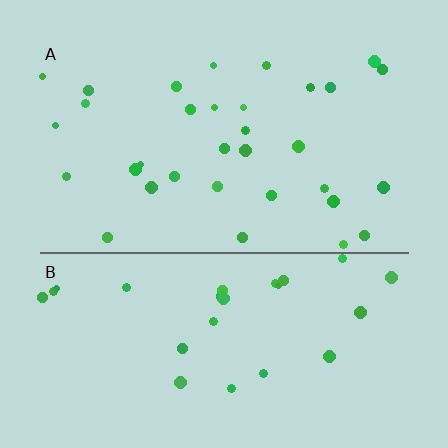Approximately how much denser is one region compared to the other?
Approximately 1.2× — region A over region B.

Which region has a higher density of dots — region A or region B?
A (the top).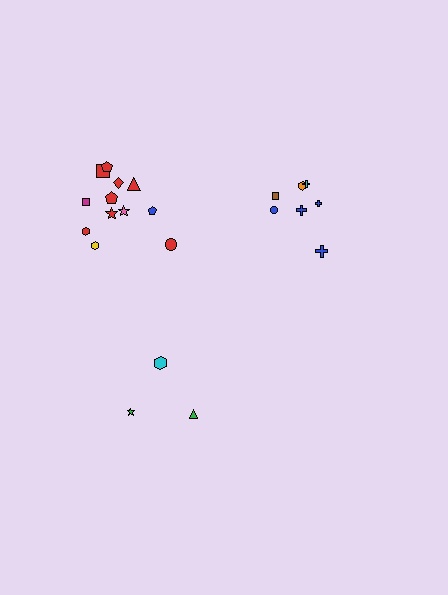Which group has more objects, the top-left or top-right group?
The top-left group.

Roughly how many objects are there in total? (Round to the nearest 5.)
Roughly 20 objects in total.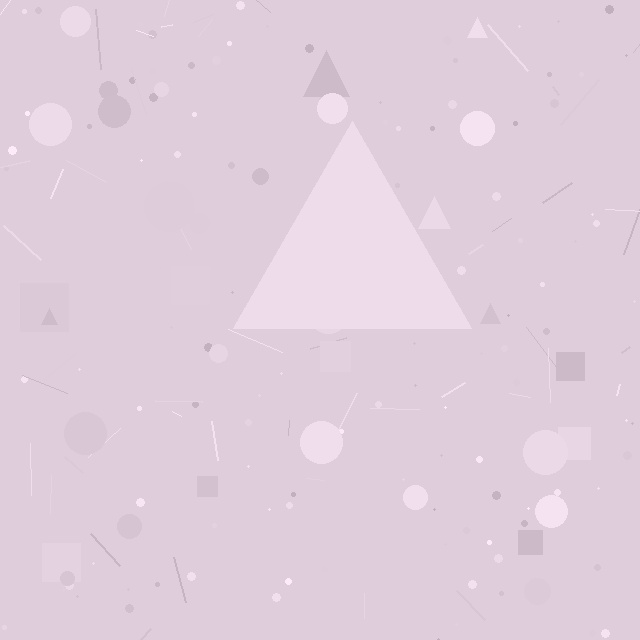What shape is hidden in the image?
A triangle is hidden in the image.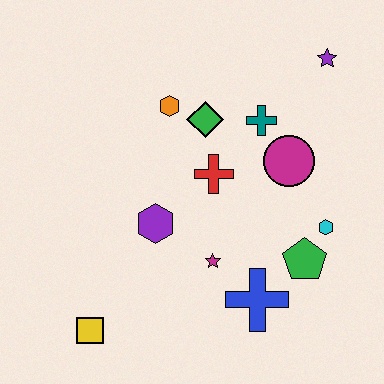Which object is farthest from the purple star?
The yellow square is farthest from the purple star.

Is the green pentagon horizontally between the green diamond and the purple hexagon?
No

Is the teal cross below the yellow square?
No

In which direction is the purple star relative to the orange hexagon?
The purple star is to the right of the orange hexagon.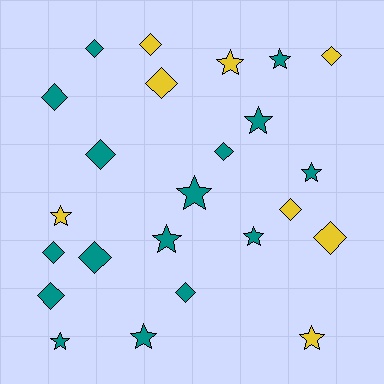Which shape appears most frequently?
Diamond, with 13 objects.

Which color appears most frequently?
Teal, with 16 objects.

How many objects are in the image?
There are 24 objects.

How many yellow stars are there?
There are 3 yellow stars.